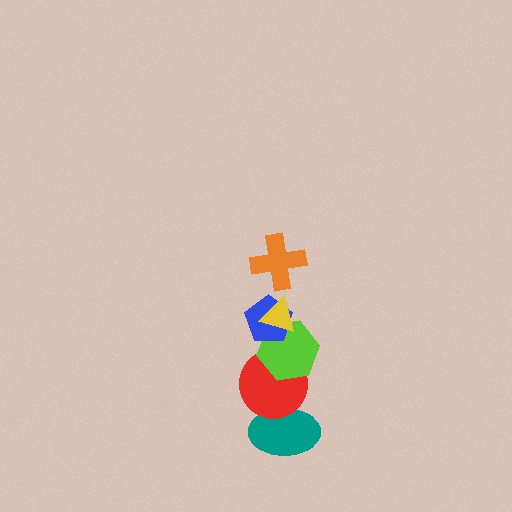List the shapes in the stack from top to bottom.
From top to bottom: the orange cross, the yellow triangle, the blue pentagon, the lime hexagon, the red circle, the teal ellipse.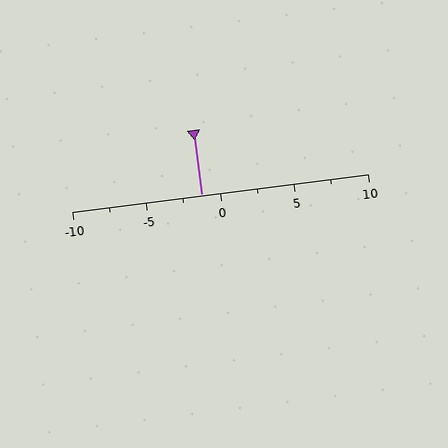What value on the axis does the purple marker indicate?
The marker indicates approximately -1.2.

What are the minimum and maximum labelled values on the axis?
The axis runs from -10 to 10.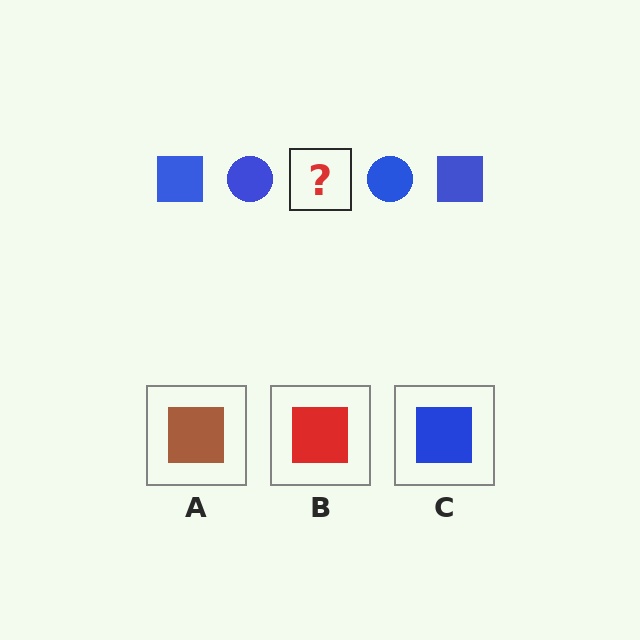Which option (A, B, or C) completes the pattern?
C.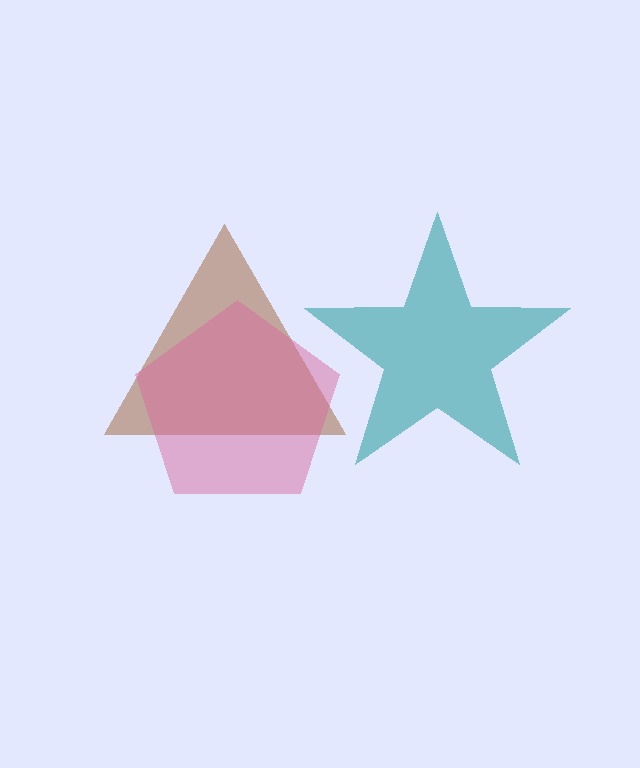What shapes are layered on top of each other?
The layered shapes are: a teal star, a brown triangle, a pink pentagon.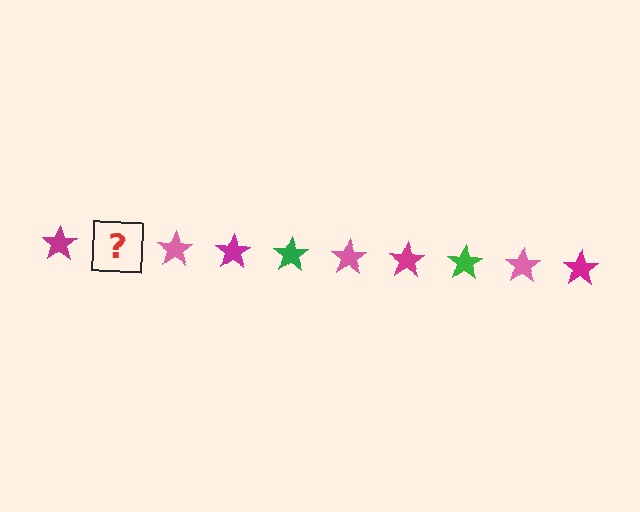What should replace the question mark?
The question mark should be replaced with a green star.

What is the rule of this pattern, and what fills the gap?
The rule is that the pattern cycles through magenta, green, pink stars. The gap should be filled with a green star.